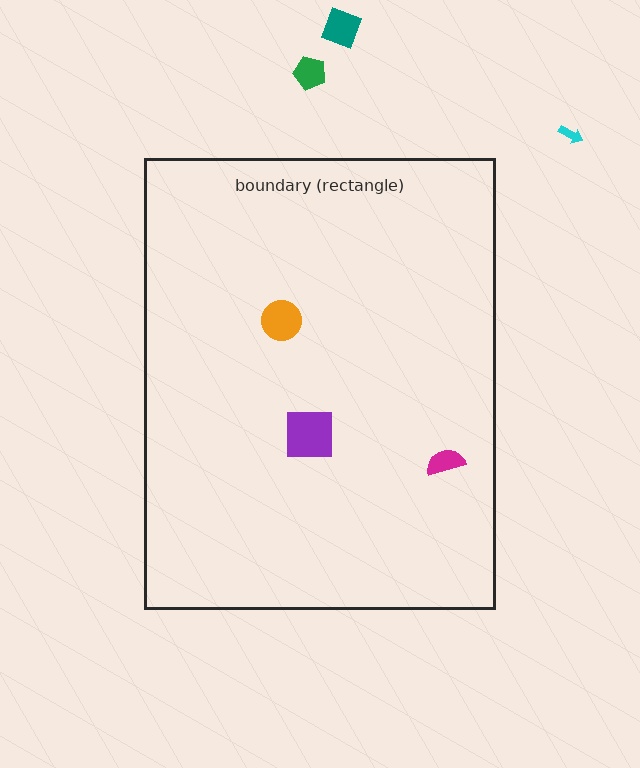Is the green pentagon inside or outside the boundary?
Outside.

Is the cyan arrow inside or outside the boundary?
Outside.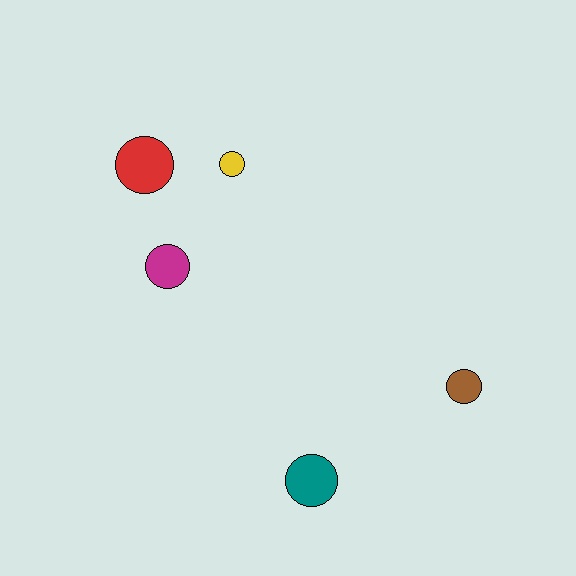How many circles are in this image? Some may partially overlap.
There are 5 circles.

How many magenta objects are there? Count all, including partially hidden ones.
There is 1 magenta object.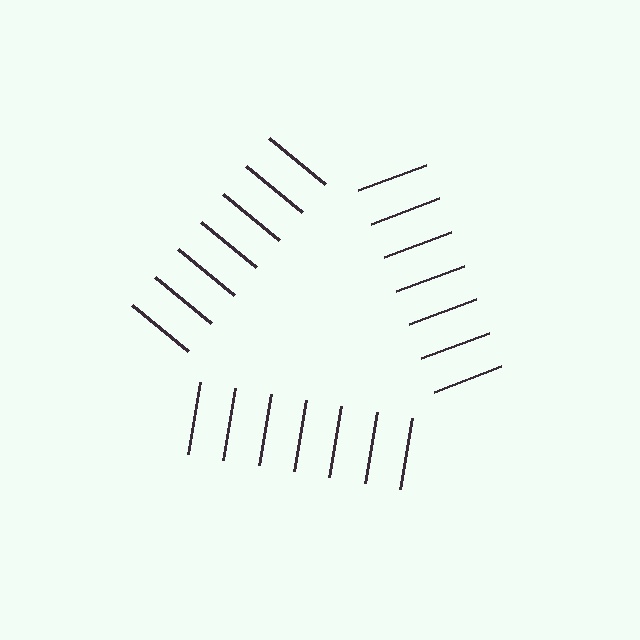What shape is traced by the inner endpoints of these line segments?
An illusory triangle — the line segments terminate on its edges but no continuous stroke is drawn.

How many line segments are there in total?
21 — 7 along each of the 3 edges.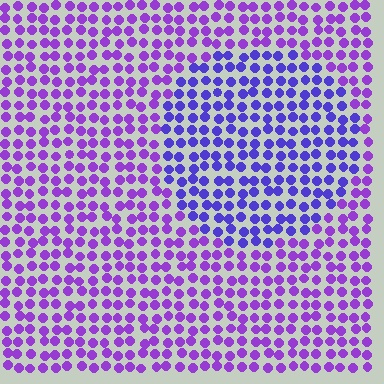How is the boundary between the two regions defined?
The boundary is defined purely by a slight shift in hue (about 29 degrees). Spacing, size, and orientation are identical on both sides.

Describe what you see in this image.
The image is filled with small purple elements in a uniform arrangement. A circle-shaped region is visible where the elements are tinted to a slightly different hue, forming a subtle color boundary.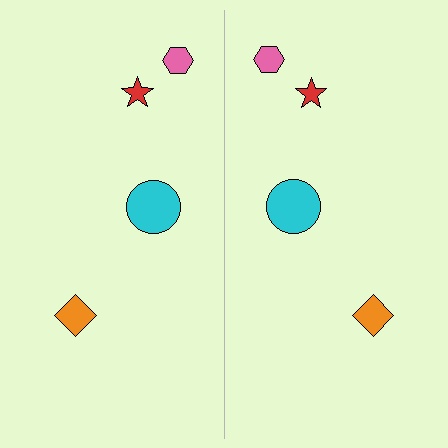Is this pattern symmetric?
Yes, this pattern has bilateral (reflection) symmetry.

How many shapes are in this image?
There are 8 shapes in this image.